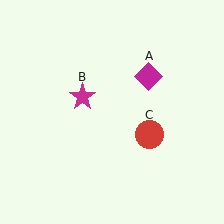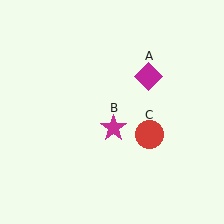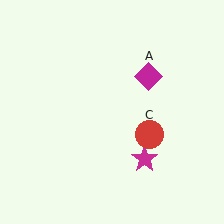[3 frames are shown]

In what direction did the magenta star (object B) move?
The magenta star (object B) moved down and to the right.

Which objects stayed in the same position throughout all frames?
Magenta diamond (object A) and red circle (object C) remained stationary.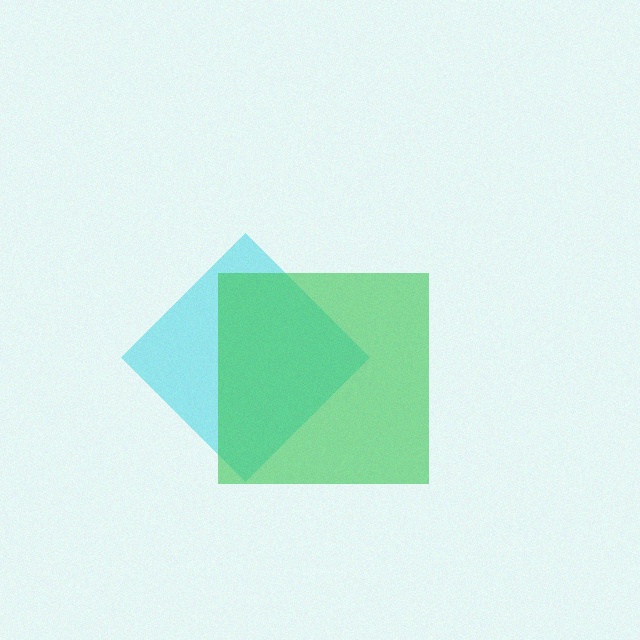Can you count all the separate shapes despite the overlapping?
Yes, there are 2 separate shapes.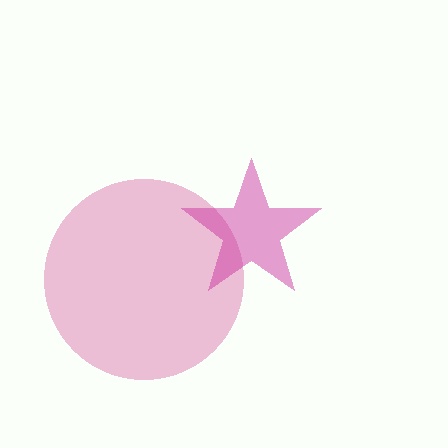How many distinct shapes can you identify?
There are 2 distinct shapes: a pink circle, a magenta star.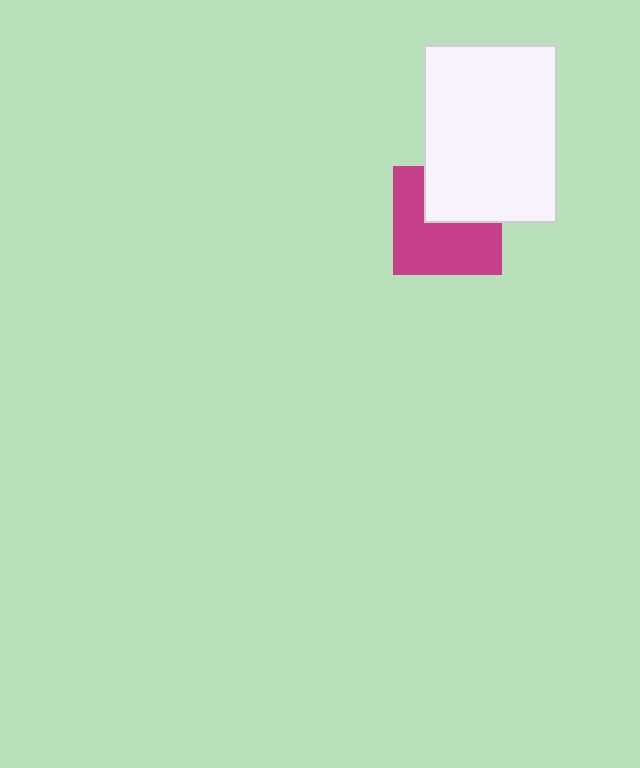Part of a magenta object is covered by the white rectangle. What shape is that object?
It is a square.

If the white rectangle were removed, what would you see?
You would see the complete magenta square.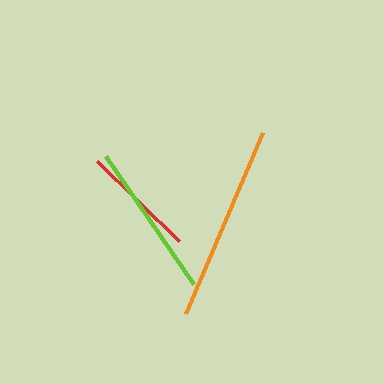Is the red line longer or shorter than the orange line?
The orange line is longer than the red line.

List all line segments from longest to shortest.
From longest to shortest: orange, lime, red.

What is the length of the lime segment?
The lime segment is approximately 156 pixels long.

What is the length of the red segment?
The red segment is approximately 114 pixels long.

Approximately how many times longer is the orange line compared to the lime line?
The orange line is approximately 1.3 times the length of the lime line.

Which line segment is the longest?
The orange line is the longest at approximately 197 pixels.